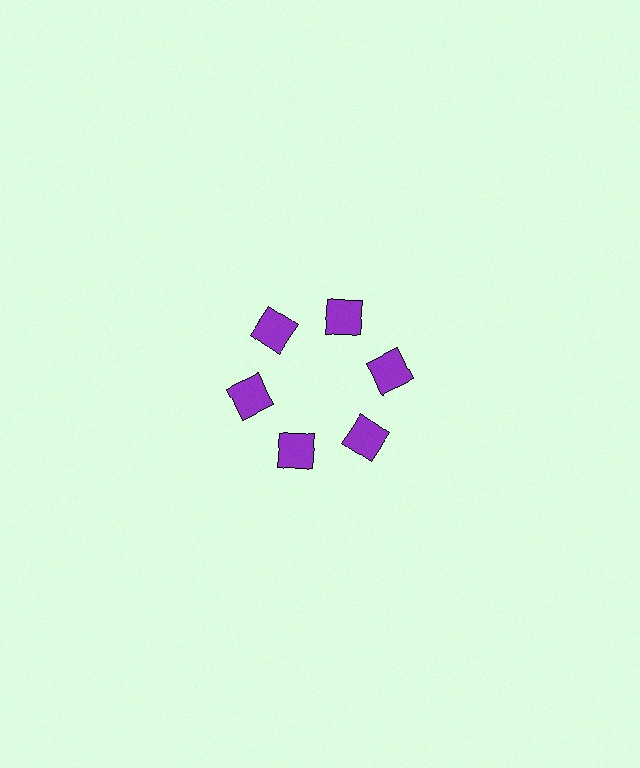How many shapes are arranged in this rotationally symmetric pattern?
There are 6 shapes, arranged in 6 groups of 1.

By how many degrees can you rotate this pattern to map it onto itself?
The pattern maps onto itself every 60 degrees of rotation.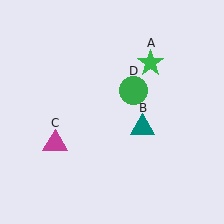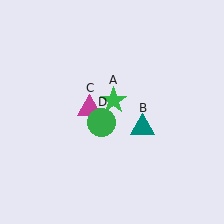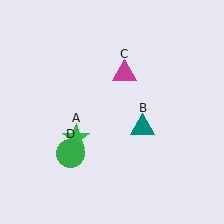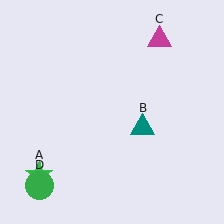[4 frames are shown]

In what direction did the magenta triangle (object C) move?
The magenta triangle (object C) moved up and to the right.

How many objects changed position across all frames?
3 objects changed position: green star (object A), magenta triangle (object C), green circle (object D).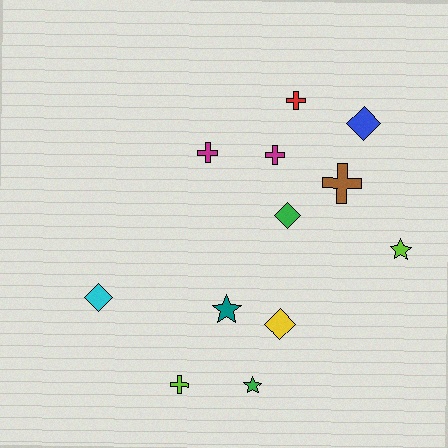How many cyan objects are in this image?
There is 1 cyan object.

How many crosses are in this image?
There are 5 crosses.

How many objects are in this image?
There are 12 objects.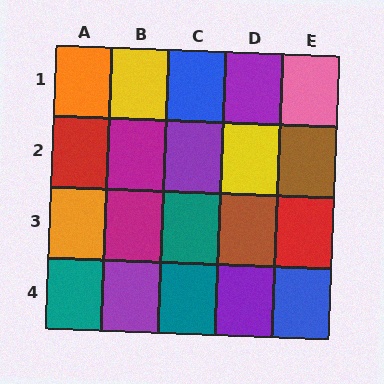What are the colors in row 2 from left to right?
Red, magenta, purple, yellow, brown.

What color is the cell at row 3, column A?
Orange.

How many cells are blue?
2 cells are blue.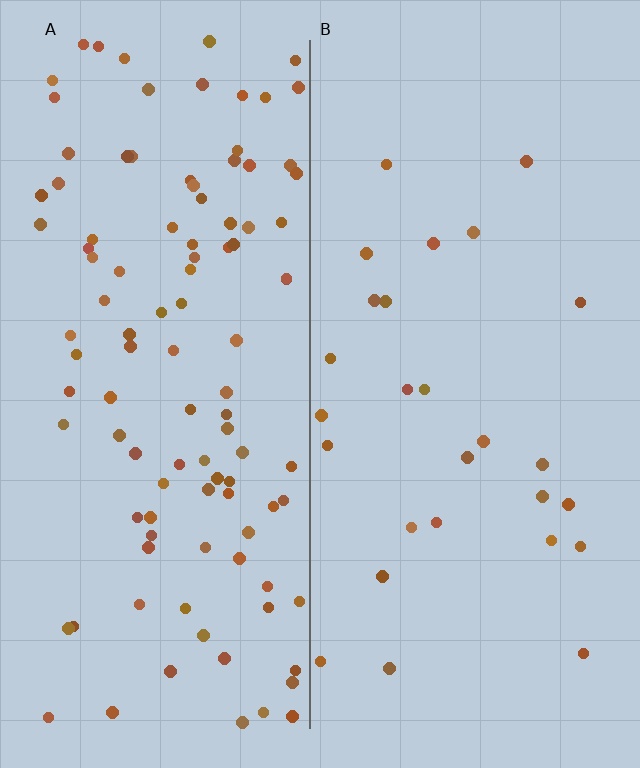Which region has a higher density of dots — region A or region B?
A (the left).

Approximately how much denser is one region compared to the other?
Approximately 3.9× — region A over region B.